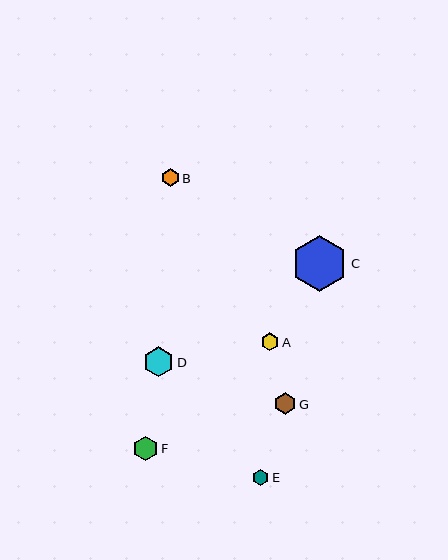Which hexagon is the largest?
Hexagon C is the largest with a size of approximately 56 pixels.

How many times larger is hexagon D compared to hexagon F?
Hexagon D is approximately 1.2 times the size of hexagon F.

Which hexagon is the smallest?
Hexagon E is the smallest with a size of approximately 16 pixels.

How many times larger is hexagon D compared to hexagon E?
Hexagon D is approximately 1.9 times the size of hexagon E.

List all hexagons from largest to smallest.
From largest to smallest: C, D, F, G, B, A, E.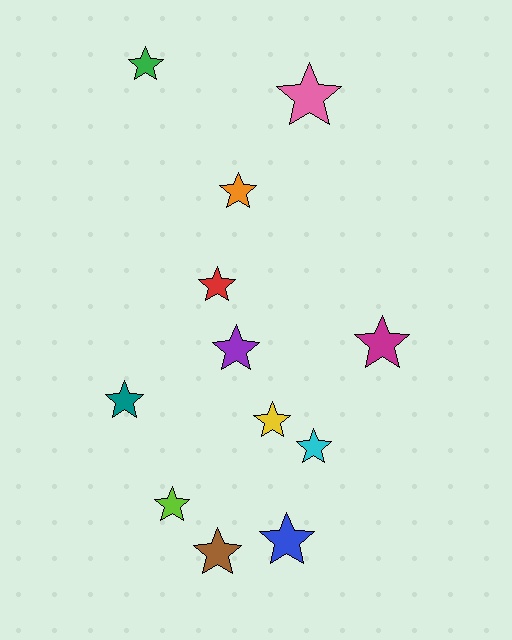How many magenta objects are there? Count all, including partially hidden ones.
There is 1 magenta object.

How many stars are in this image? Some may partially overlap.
There are 12 stars.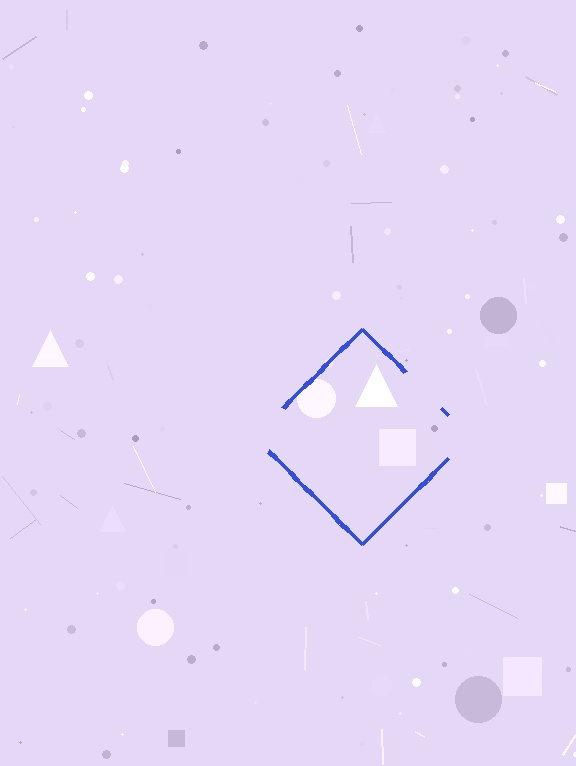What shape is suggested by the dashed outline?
The dashed outline suggests a diamond.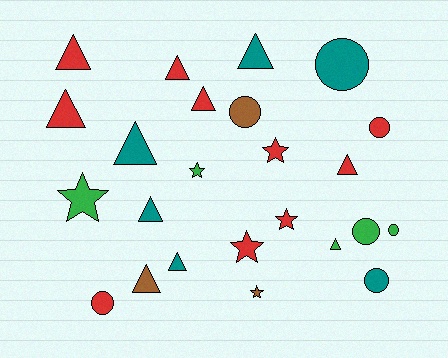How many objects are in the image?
There are 24 objects.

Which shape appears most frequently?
Triangle, with 11 objects.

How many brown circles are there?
There is 1 brown circle.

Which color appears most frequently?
Red, with 10 objects.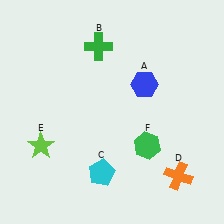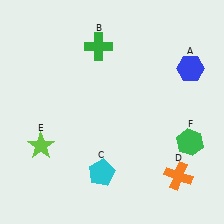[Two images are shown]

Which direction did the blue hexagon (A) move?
The blue hexagon (A) moved right.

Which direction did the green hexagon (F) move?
The green hexagon (F) moved right.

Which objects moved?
The objects that moved are: the blue hexagon (A), the green hexagon (F).